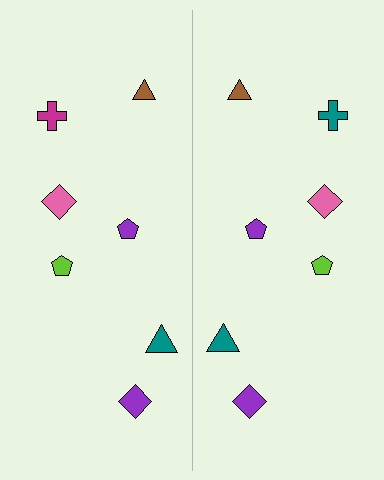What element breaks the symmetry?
The teal cross on the right side breaks the symmetry — its mirror counterpart is magenta.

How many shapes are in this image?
There are 14 shapes in this image.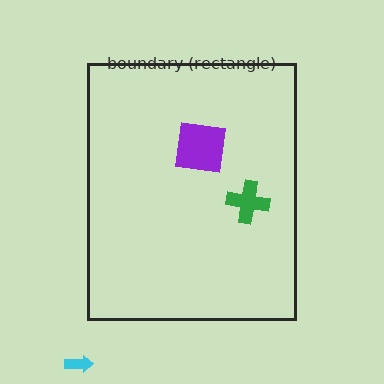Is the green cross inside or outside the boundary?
Inside.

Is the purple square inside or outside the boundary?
Inside.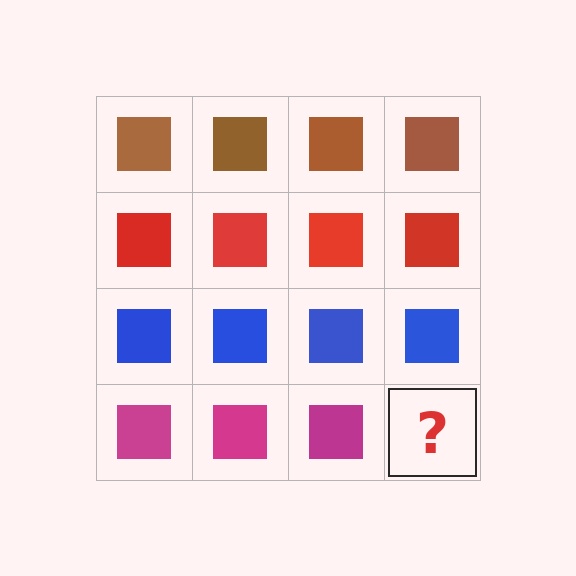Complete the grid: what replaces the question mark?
The question mark should be replaced with a magenta square.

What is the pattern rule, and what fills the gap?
The rule is that each row has a consistent color. The gap should be filled with a magenta square.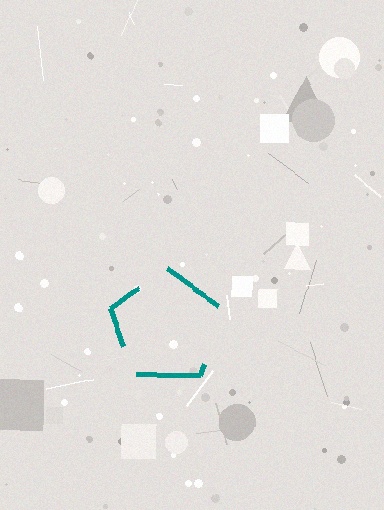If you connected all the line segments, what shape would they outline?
They would outline a pentagon.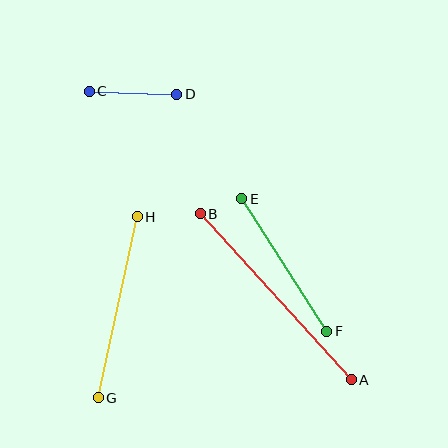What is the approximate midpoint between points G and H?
The midpoint is at approximately (118, 307) pixels.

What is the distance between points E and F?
The distance is approximately 157 pixels.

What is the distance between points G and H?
The distance is approximately 185 pixels.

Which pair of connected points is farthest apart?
Points A and B are farthest apart.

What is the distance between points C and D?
The distance is approximately 87 pixels.